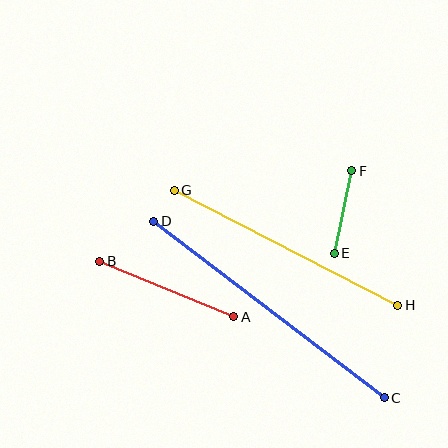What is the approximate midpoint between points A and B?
The midpoint is at approximately (167, 289) pixels.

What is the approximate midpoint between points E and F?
The midpoint is at approximately (343, 212) pixels.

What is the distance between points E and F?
The distance is approximately 84 pixels.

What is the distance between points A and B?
The distance is approximately 145 pixels.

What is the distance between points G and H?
The distance is approximately 251 pixels.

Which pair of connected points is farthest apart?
Points C and D are farthest apart.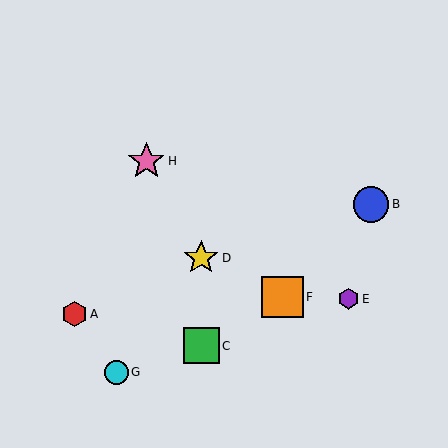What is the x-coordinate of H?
Object H is at x≈146.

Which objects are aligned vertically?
Objects C, D are aligned vertically.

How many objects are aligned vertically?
2 objects (C, D) are aligned vertically.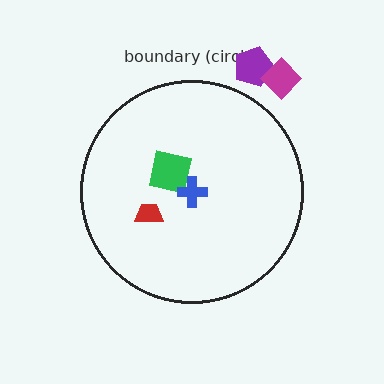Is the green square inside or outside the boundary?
Inside.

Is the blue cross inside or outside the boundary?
Inside.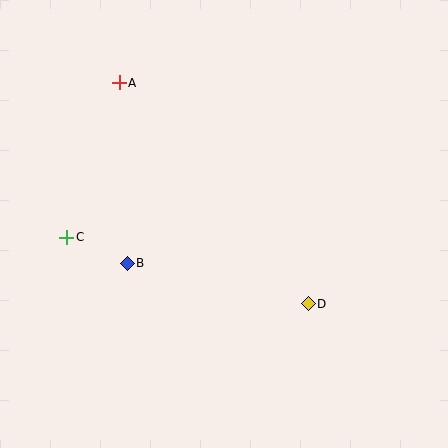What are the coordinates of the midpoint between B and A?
The midpoint between B and A is at (123, 173).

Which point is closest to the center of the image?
Point B at (127, 263) is closest to the center.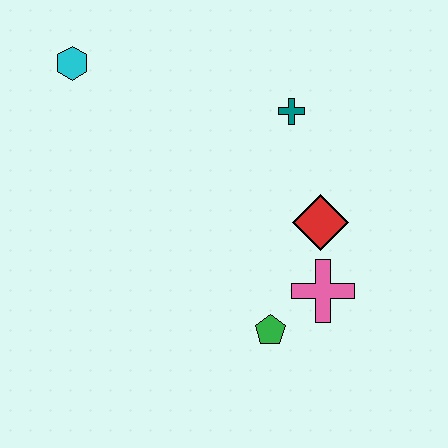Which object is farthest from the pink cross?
The cyan hexagon is farthest from the pink cross.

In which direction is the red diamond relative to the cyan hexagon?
The red diamond is to the right of the cyan hexagon.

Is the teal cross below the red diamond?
No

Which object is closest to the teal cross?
The red diamond is closest to the teal cross.